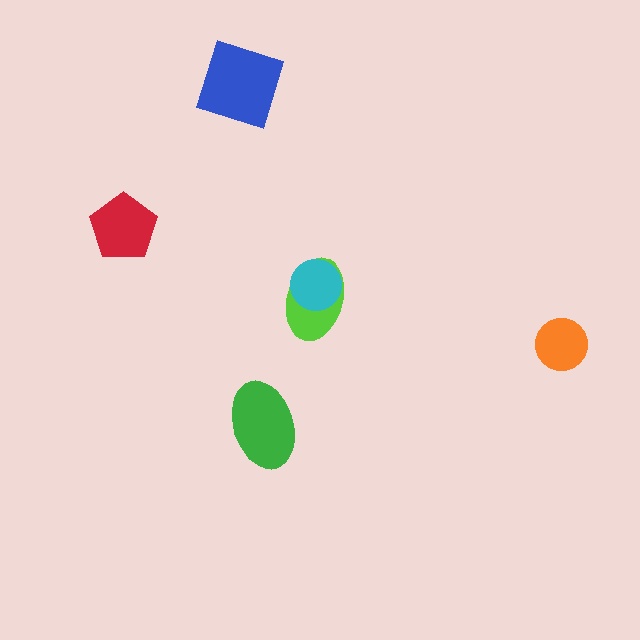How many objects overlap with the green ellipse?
0 objects overlap with the green ellipse.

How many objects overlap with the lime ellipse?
1 object overlaps with the lime ellipse.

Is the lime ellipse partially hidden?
Yes, it is partially covered by another shape.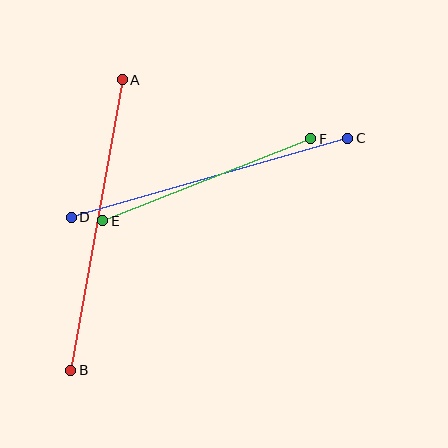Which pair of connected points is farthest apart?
Points A and B are farthest apart.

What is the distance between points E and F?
The distance is approximately 224 pixels.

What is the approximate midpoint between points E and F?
The midpoint is at approximately (207, 180) pixels.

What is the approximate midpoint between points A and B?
The midpoint is at approximately (96, 225) pixels.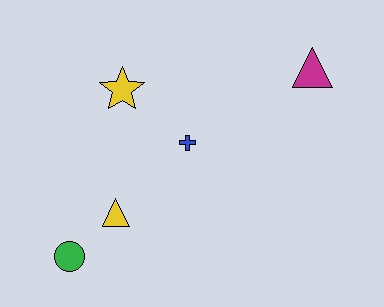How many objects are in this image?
There are 5 objects.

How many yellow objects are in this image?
There are 2 yellow objects.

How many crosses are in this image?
There is 1 cross.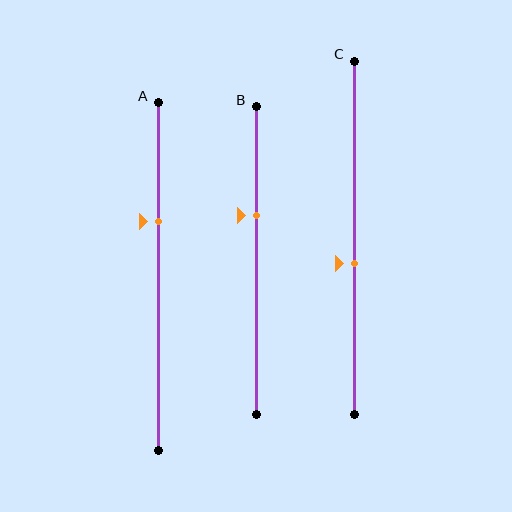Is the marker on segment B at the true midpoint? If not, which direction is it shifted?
No, the marker on segment B is shifted upward by about 15% of the segment length.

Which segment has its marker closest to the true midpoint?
Segment C has its marker closest to the true midpoint.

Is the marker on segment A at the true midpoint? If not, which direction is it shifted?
No, the marker on segment A is shifted upward by about 16% of the segment length.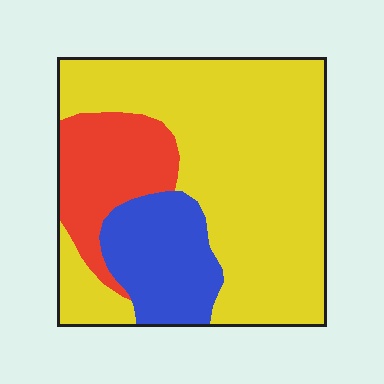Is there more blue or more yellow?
Yellow.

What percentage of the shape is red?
Red covers about 15% of the shape.